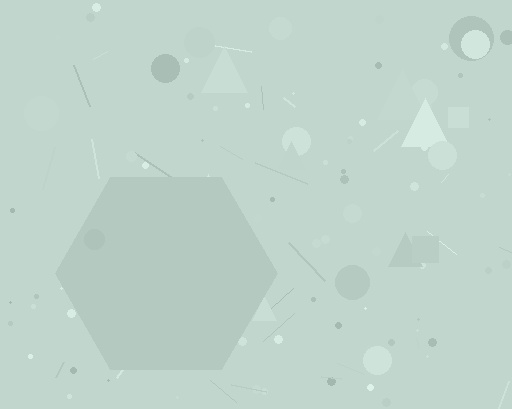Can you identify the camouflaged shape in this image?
The camouflaged shape is a hexagon.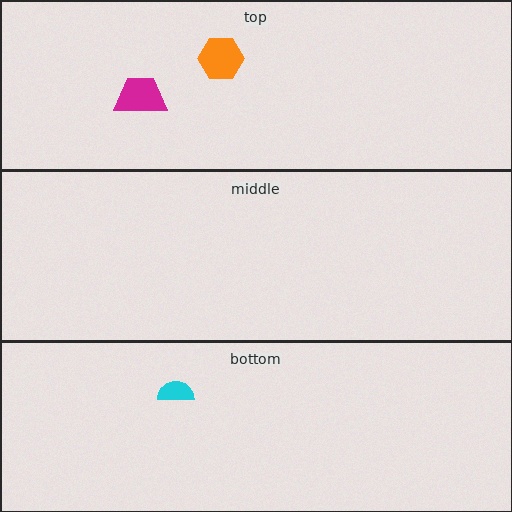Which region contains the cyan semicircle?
The bottom region.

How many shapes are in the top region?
2.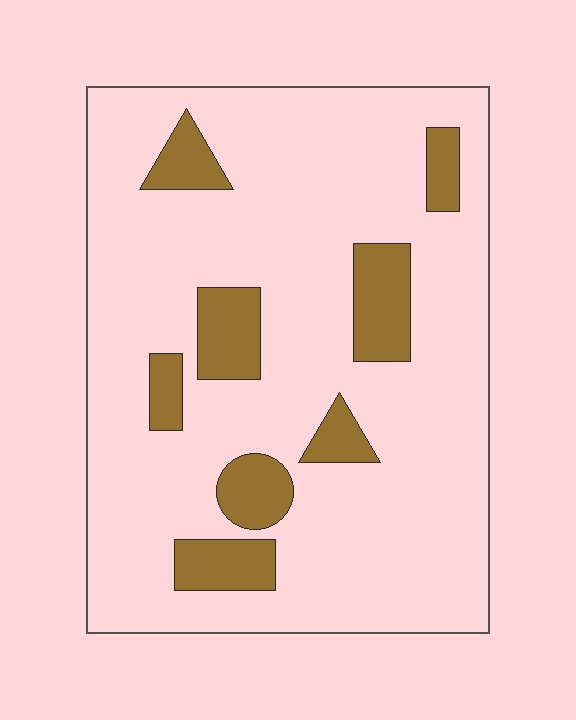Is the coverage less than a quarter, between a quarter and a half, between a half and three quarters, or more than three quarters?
Less than a quarter.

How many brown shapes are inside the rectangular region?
8.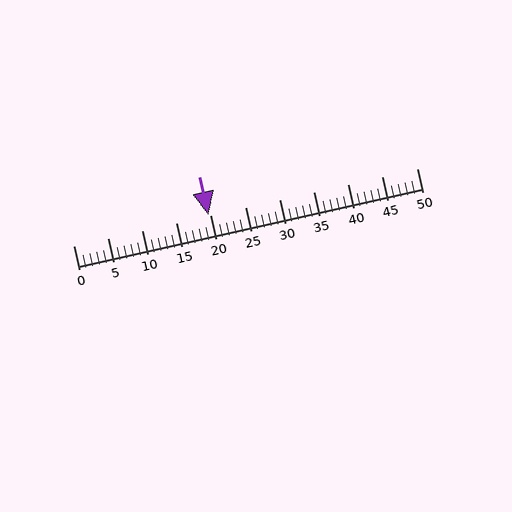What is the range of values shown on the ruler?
The ruler shows values from 0 to 50.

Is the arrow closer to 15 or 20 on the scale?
The arrow is closer to 20.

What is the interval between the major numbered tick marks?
The major tick marks are spaced 5 units apart.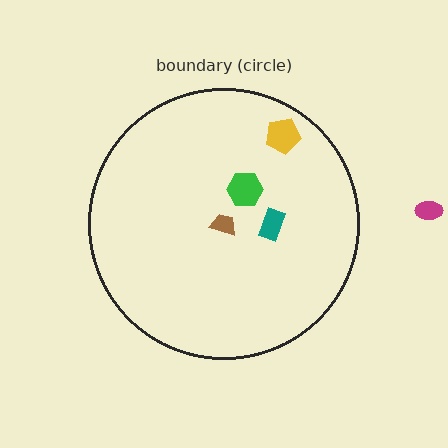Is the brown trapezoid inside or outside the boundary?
Inside.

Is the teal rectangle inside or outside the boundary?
Inside.